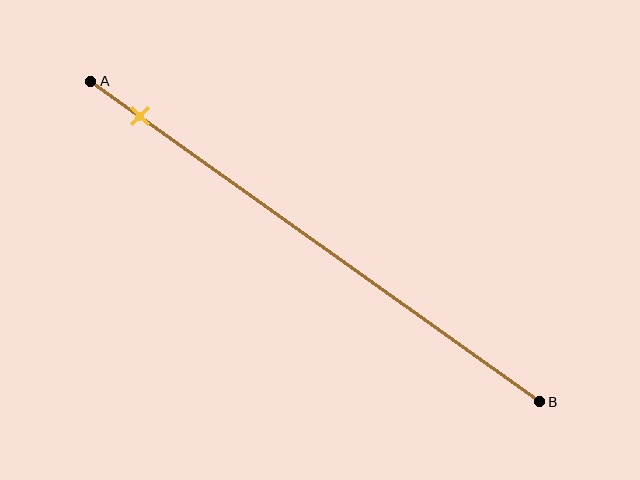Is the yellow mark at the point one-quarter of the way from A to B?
No, the mark is at about 10% from A, not at the 25% one-quarter point.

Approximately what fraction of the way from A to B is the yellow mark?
The yellow mark is approximately 10% of the way from A to B.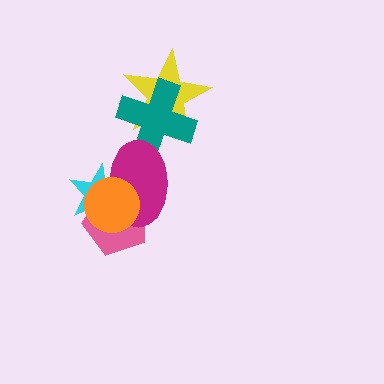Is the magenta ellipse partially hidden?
Yes, it is partially covered by another shape.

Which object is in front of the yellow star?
The teal cross is in front of the yellow star.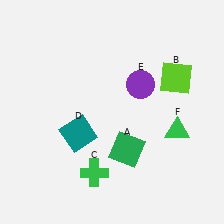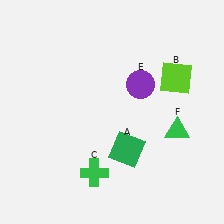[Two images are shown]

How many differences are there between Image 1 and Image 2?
There is 1 difference between the two images.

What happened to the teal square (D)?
The teal square (D) was removed in Image 2. It was in the bottom-left area of Image 1.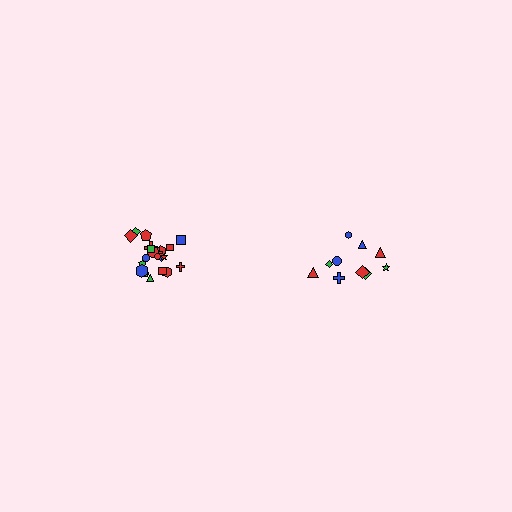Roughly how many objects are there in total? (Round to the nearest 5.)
Roughly 30 objects in total.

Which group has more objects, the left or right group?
The left group.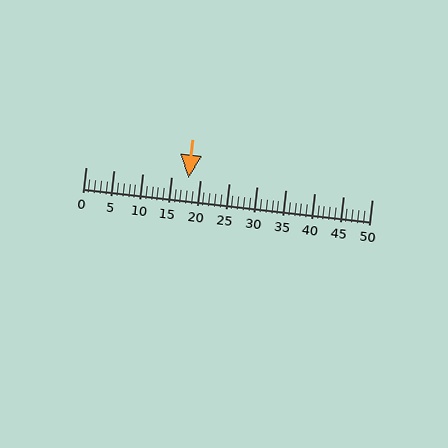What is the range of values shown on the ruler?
The ruler shows values from 0 to 50.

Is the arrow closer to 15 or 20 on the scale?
The arrow is closer to 20.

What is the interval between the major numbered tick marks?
The major tick marks are spaced 5 units apart.